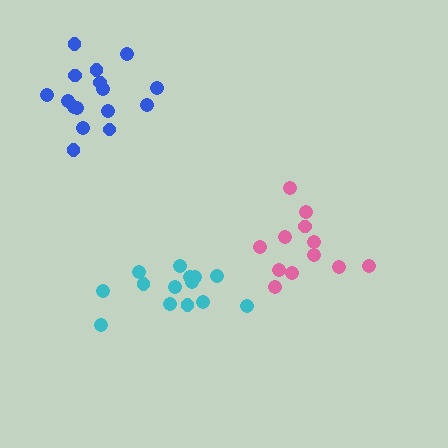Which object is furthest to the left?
The blue cluster is leftmost.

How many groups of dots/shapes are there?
There are 3 groups.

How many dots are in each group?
Group 1: 14 dots, Group 2: 12 dots, Group 3: 16 dots (42 total).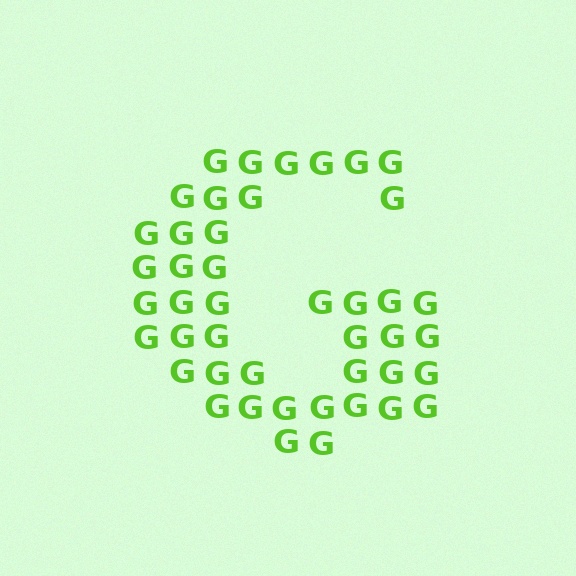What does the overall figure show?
The overall figure shows the letter G.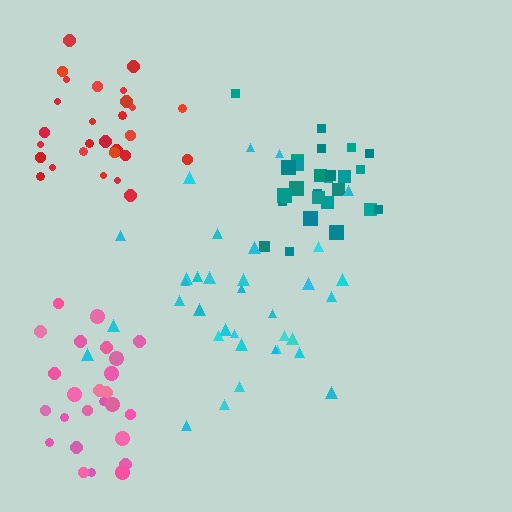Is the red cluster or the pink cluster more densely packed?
Red.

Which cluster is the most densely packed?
Red.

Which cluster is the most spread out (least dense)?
Cyan.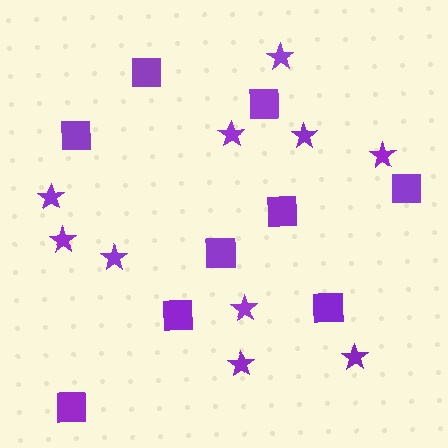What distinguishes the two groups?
There are 2 groups: one group of stars (10) and one group of squares (9).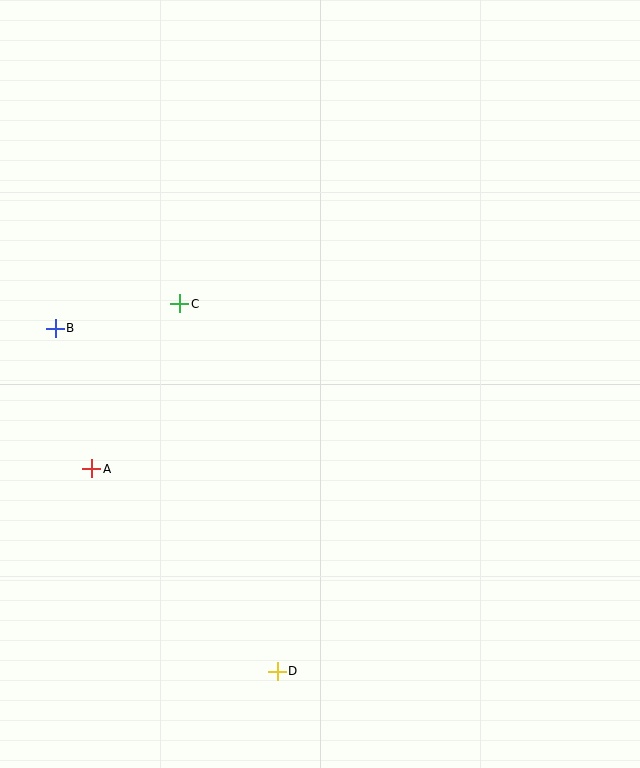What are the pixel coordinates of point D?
Point D is at (277, 671).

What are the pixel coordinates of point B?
Point B is at (55, 328).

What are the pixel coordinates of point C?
Point C is at (180, 304).